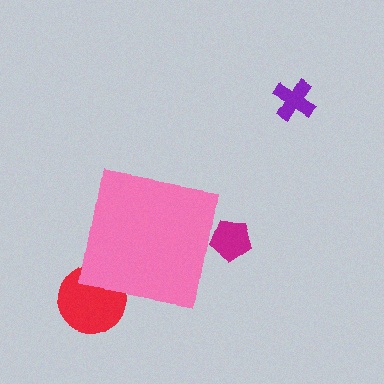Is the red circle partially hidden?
Yes, the red circle is partially hidden behind the pink square.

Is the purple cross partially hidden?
No, the purple cross is fully visible.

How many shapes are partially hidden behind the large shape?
2 shapes are partially hidden.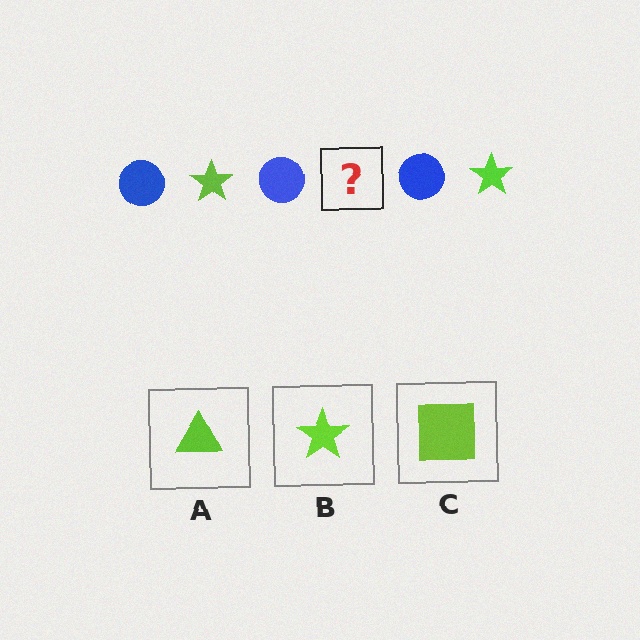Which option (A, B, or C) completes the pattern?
B.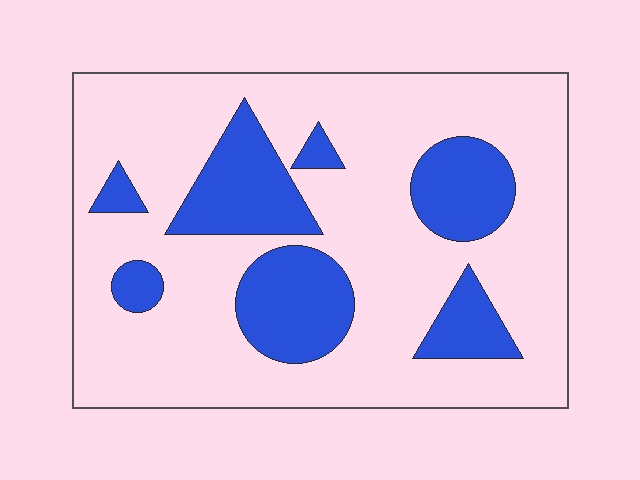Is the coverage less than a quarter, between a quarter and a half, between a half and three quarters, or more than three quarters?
Less than a quarter.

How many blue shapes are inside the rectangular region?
7.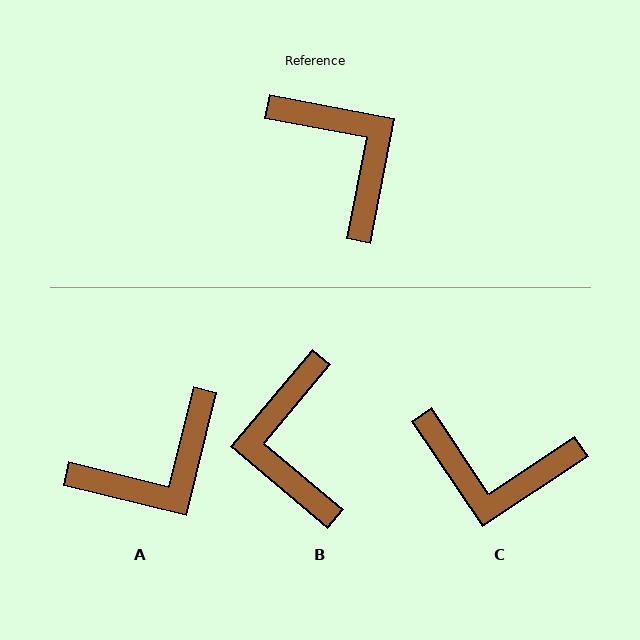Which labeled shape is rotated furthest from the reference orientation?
B, about 151 degrees away.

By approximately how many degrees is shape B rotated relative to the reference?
Approximately 151 degrees counter-clockwise.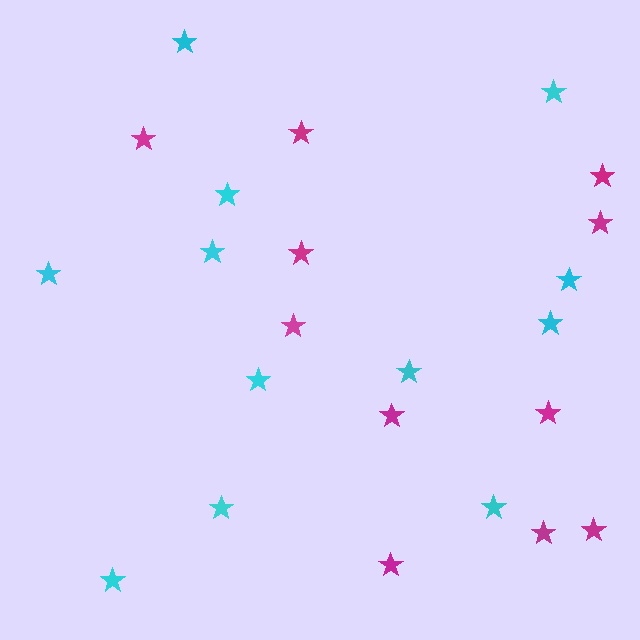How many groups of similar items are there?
There are 2 groups: one group of magenta stars (11) and one group of cyan stars (12).